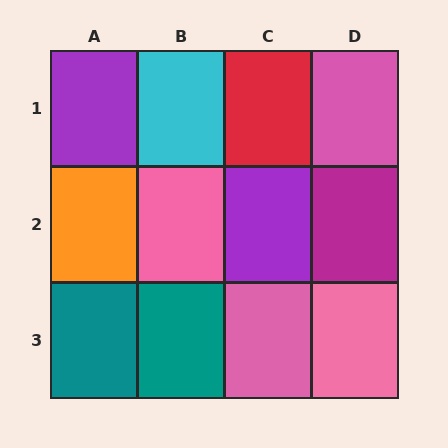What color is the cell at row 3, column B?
Teal.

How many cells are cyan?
1 cell is cyan.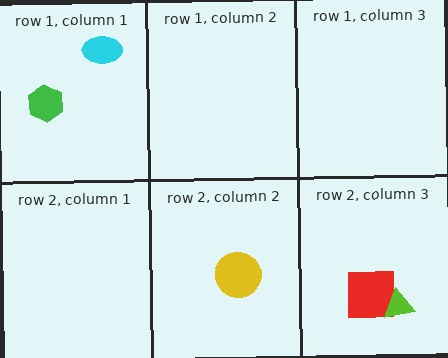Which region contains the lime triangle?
The row 2, column 3 region.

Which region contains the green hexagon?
The row 1, column 1 region.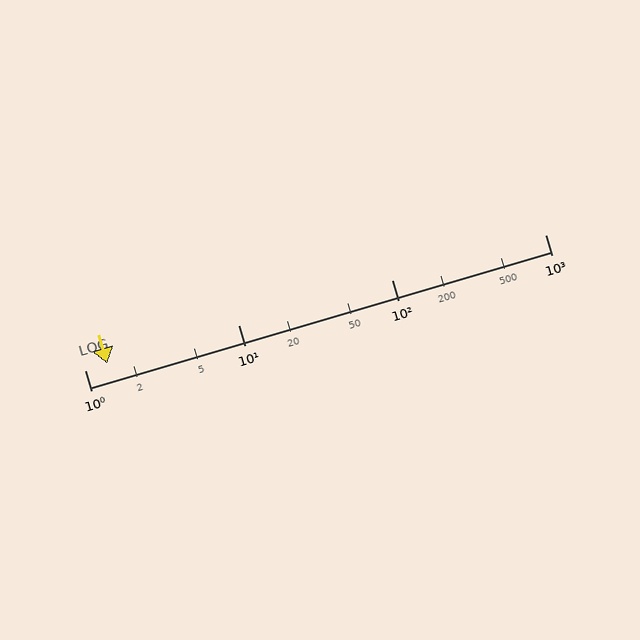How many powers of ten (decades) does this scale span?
The scale spans 3 decades, from 1 to 1000.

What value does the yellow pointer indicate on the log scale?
The pointer indicates approximately 1.4.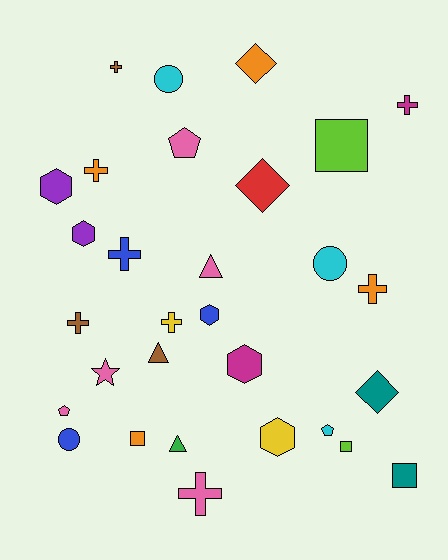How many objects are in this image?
There are 30 objects.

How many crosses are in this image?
There are 8 crosses.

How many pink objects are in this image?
There are 5 pink objects.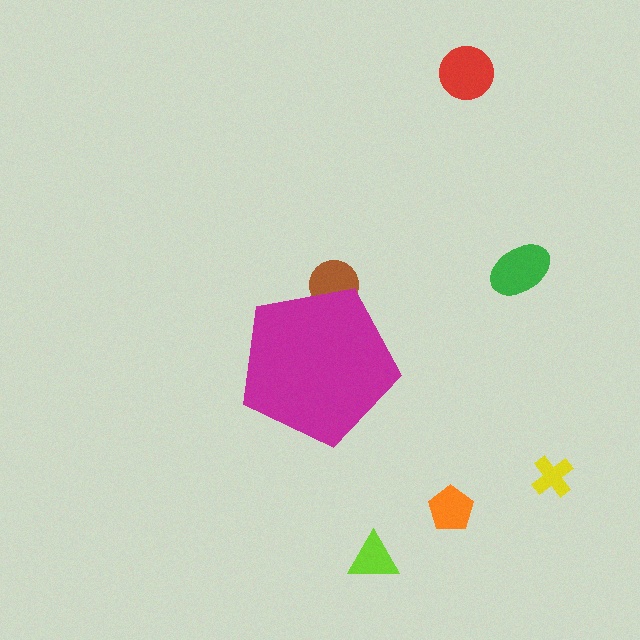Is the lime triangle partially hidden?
No, the lime triangle is fully visible.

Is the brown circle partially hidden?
Yes, the brown circle is partially hidden behind the magenta pentagon.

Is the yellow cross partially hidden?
No, the yellow cross is fully visible.